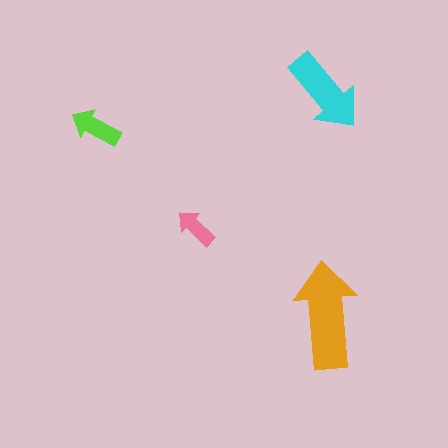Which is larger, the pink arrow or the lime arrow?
The lime one.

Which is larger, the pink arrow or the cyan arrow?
The cyan one.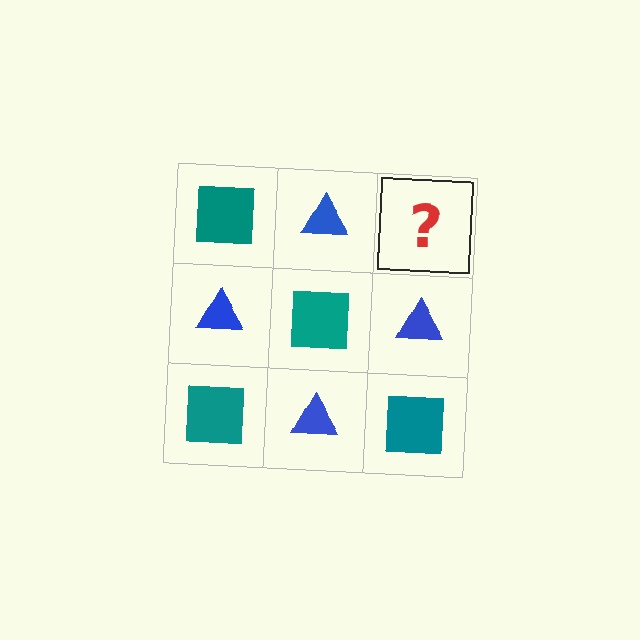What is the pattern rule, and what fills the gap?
The rule is that it alternates teal square and blue triangle in a checkerboard pattern. The gap should be filled with a teal square.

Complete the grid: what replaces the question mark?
The question mark should be replaced with a teal square.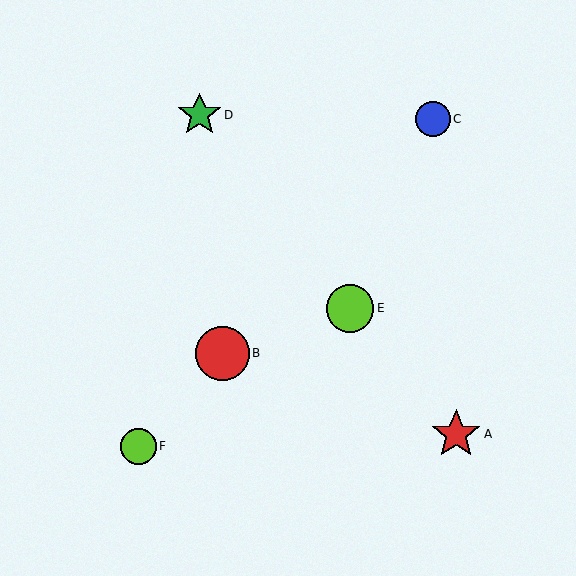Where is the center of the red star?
The center of the red star is at (456, 434).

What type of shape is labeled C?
Shape C is a blue circle.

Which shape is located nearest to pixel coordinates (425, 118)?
The blue circle (labeled C) at (433, 119) is nearest to that location.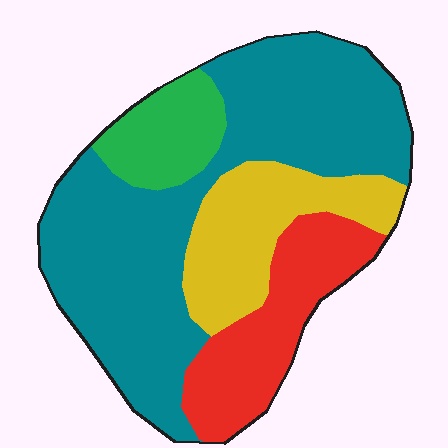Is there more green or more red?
Red.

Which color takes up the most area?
Teal, at roughly 55%.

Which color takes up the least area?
Green, at roughly 10%.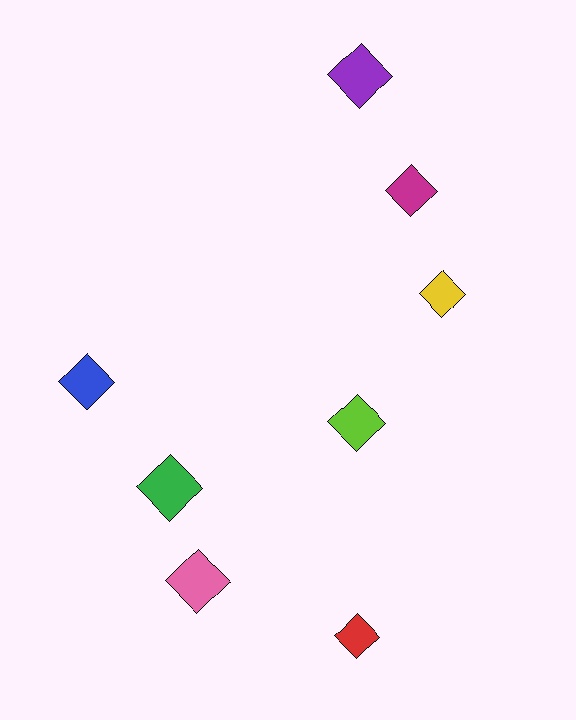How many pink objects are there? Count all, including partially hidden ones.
There is 1 pink object.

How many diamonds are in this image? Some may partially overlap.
There are 8 diamonds.